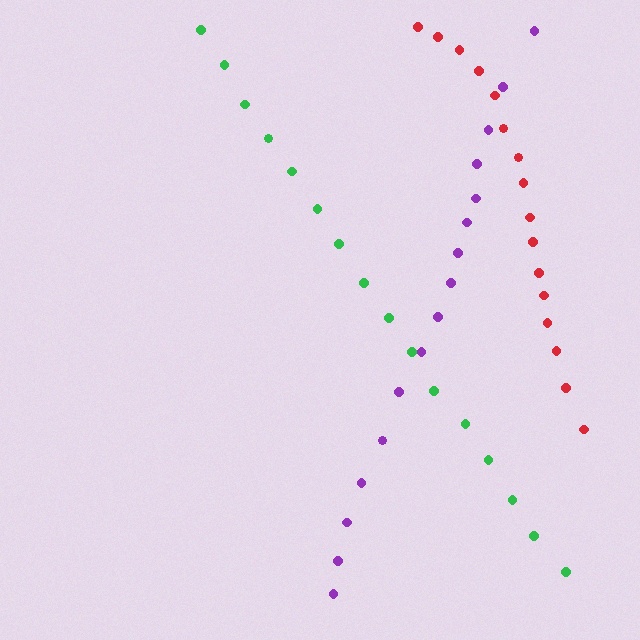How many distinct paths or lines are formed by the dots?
There are 3 distinct paths.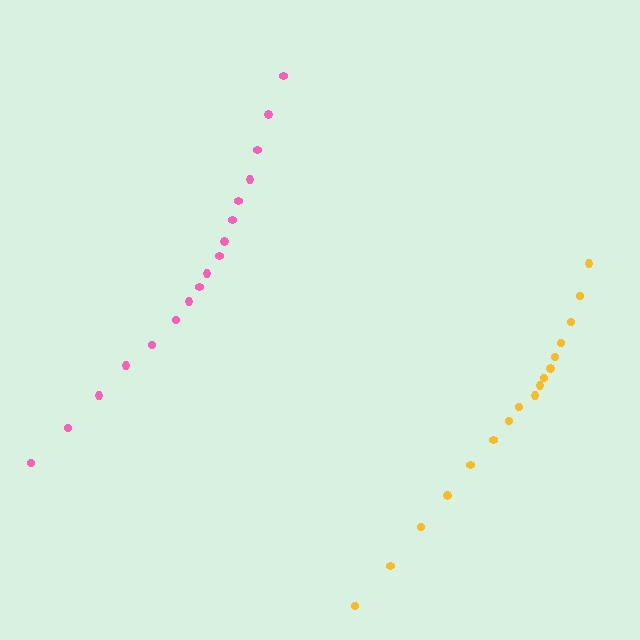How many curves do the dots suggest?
There are 2 distinct paths.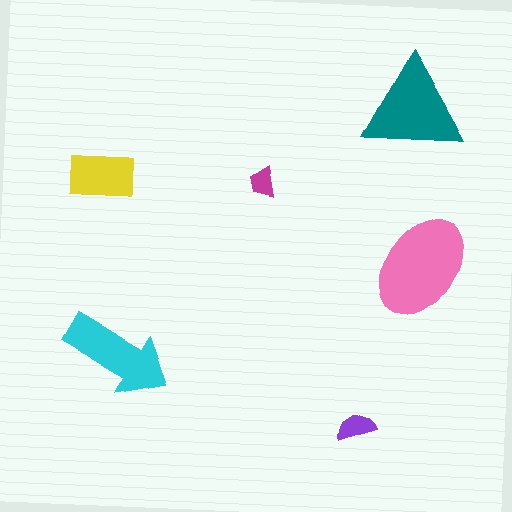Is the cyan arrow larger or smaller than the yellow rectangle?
Larger.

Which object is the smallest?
The magenta trapezoid.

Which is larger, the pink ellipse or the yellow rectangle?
The pink ellipse.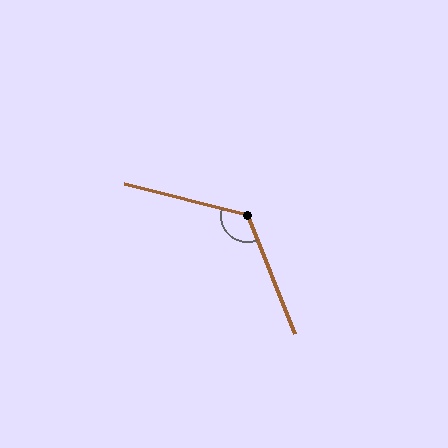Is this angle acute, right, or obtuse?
It is obtuse.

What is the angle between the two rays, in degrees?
Approximately 126 degrees.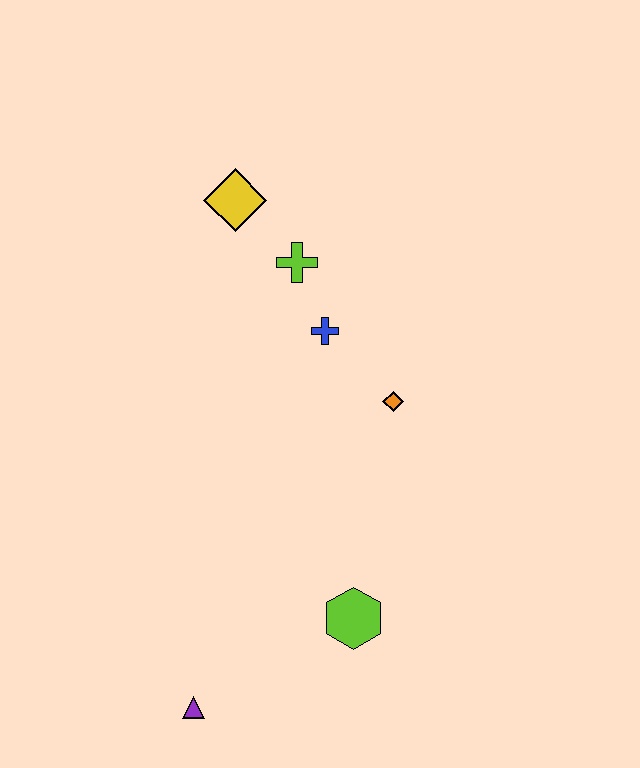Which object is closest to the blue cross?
The lime cross is closest to the blue cross.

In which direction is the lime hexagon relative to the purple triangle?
The lime hexagon is to the right of the purple triangle.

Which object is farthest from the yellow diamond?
The purple triangle is farthest from the yellow diamond.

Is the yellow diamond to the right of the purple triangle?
Yes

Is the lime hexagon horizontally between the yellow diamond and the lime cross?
No